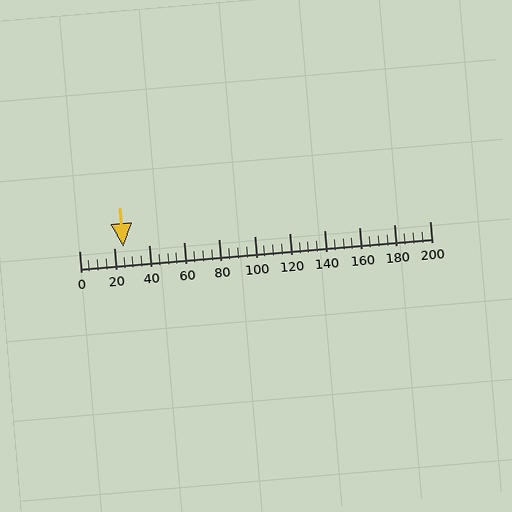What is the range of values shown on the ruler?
The ruler shows values from 0 to 200.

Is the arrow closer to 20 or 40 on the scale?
The arrow is closer to 20.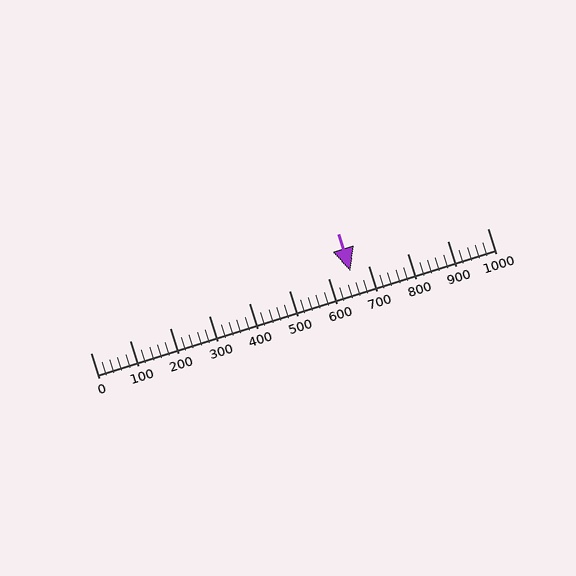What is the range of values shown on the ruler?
The ruler shows values from 0 to 1000.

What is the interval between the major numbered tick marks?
The major tick marks are spaced 100 units apart.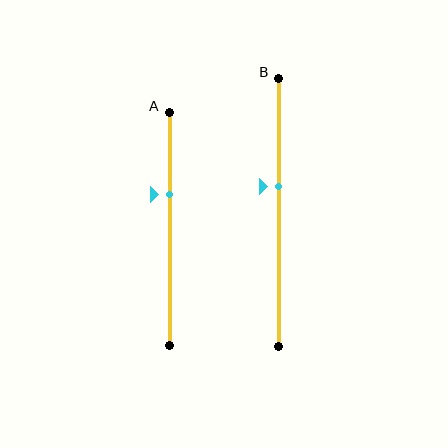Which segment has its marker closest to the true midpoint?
Segment B has its marker closest to the true midpoint.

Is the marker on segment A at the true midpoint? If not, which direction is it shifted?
No, the marker on segment A is shifted upward by about 15% of the segment length.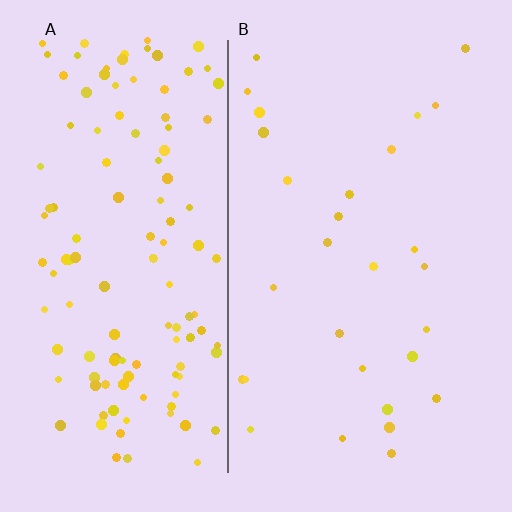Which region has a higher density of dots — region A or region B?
A (the left).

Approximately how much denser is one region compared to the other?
Approximately 4.5× — region A over region B.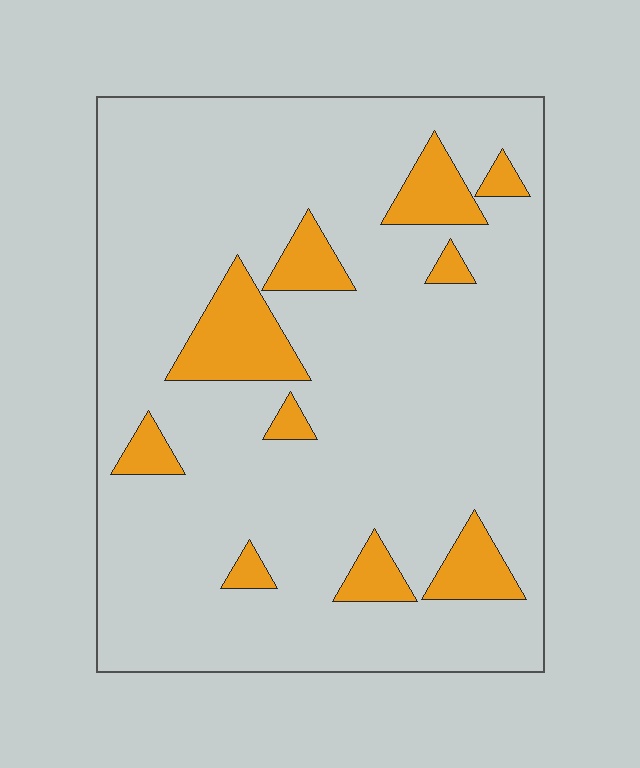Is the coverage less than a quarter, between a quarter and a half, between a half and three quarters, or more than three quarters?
Less than a quarter.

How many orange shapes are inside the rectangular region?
10.